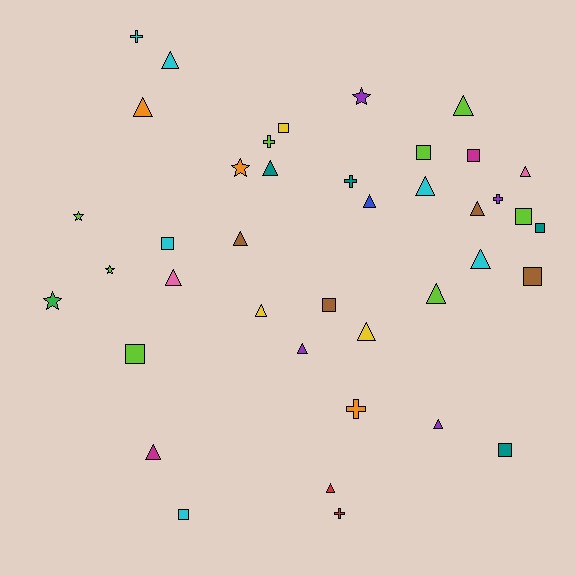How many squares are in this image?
There are 11 squares.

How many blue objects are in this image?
There is 1 blue object.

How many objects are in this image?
There are 40 objects.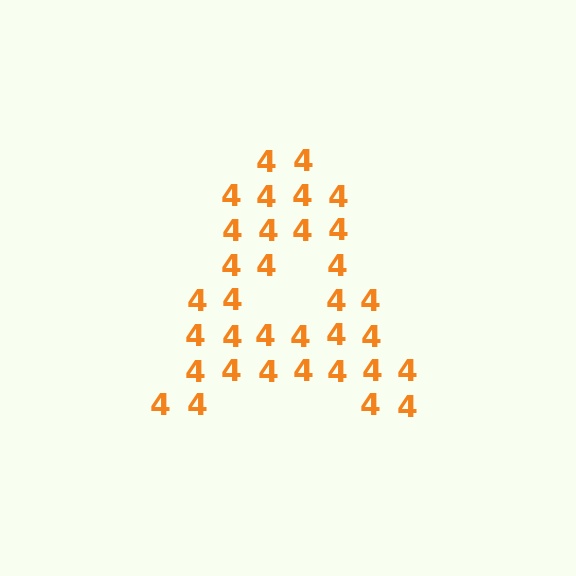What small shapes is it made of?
It is made of small digit 4's.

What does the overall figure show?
The overall figure shows the letter A.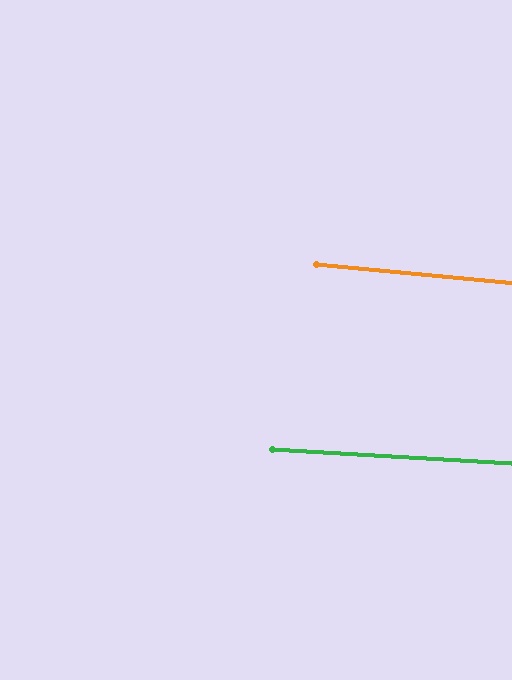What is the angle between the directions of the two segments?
Approximately 2 degrees.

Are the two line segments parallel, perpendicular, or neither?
Parallel — their directions differ by only 1.9°.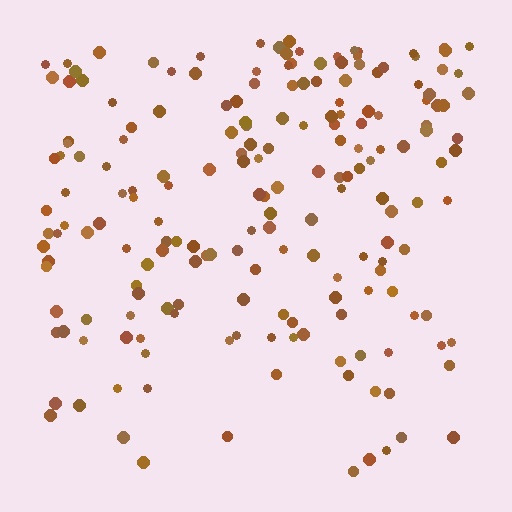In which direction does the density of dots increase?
From bottom to top, with the top side densest.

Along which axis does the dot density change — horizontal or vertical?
Vertical.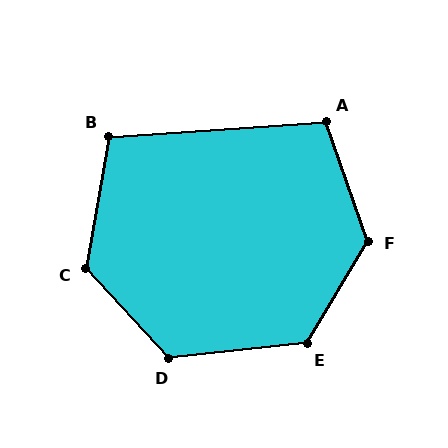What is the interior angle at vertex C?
Approximately 128 degrees (obtuse).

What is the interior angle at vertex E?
Approximately 127 degrees (obtuse).